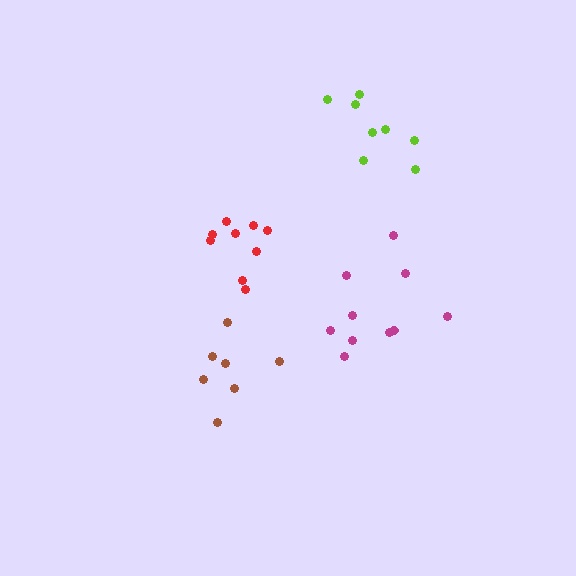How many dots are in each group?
Group 1: 7 dots, Group 2: 9 dots, Group 3: 8 dots, Group 4: 10 dots (34 total).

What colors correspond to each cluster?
The clusters are colored: brown, red, lime, magenta.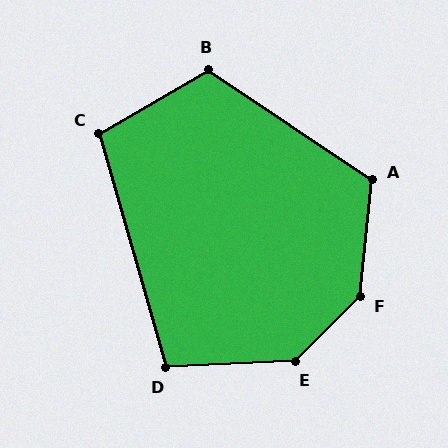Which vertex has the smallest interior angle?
D, at approximately 103 degrees.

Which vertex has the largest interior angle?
F, at approximately 140 degrees.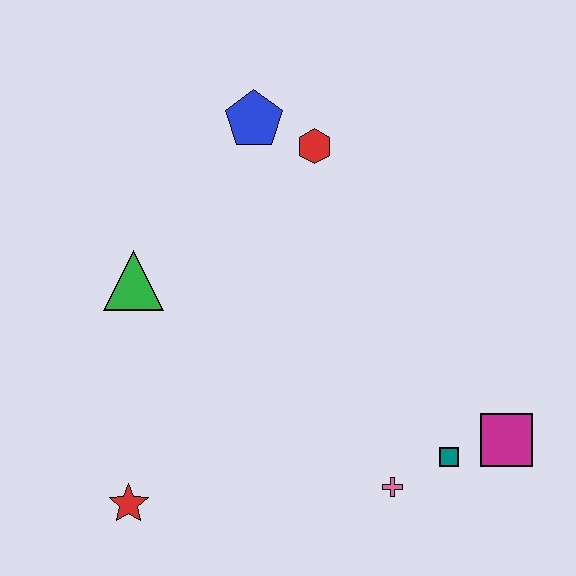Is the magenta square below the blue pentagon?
Yes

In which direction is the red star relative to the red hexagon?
The red star is below the red hexagon.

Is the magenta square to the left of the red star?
No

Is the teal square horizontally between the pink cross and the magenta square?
Yes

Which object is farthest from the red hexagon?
The red star is farthest from the red hexagon.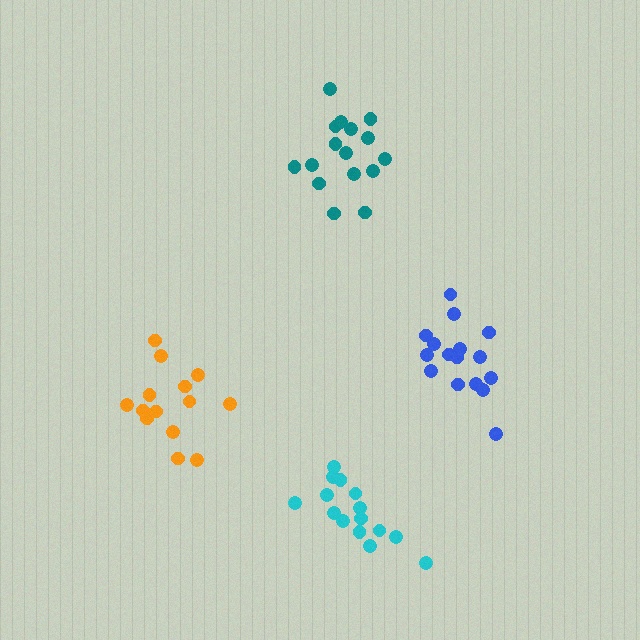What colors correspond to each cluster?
The clusters are colored: cyan, orange, teal, blue.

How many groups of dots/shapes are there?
There are 4 groups.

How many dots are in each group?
Group 1: 15 dots, Group 2: 14 dots, Group 3: 16 dots, Group 4: 16 dots (61 total).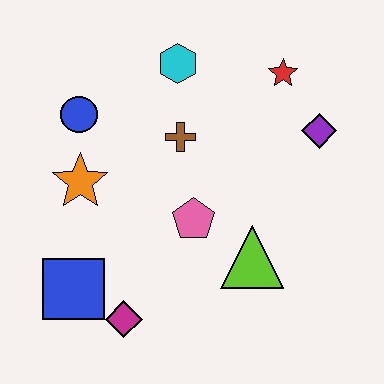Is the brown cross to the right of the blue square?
Yes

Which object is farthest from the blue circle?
The purple diamond is farthest from the blue circle.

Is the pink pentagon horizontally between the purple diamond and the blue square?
Yes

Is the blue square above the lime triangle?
No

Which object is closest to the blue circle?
The orange star is closest to the blue circle.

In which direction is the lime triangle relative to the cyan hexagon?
The lime triangle is below the cyan hexagon.